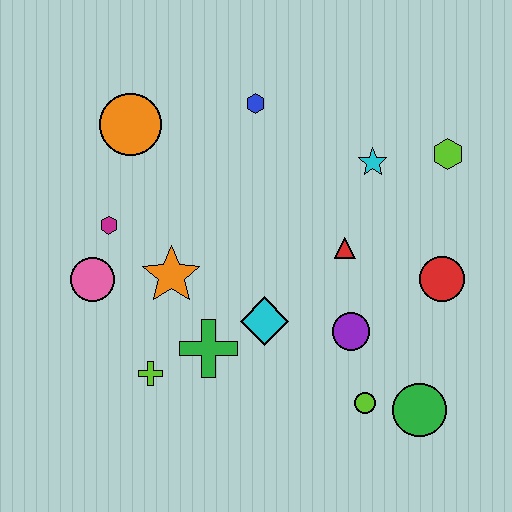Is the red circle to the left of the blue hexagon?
No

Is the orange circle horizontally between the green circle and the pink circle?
Yes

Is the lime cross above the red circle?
No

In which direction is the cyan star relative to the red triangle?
The cyan star is above the red triangle.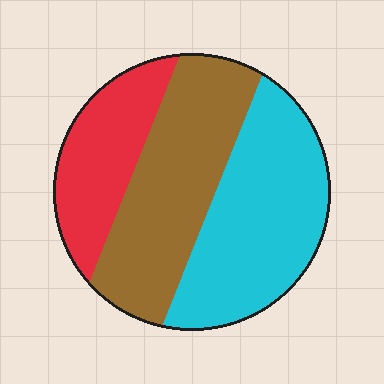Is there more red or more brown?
Brown.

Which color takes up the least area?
Red, at roughly 25%.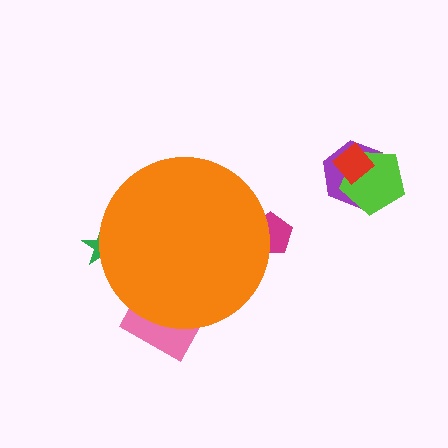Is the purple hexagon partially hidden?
No, the purple hexagon is fully visible.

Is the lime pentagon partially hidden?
No, the lime pentagon is fully visible.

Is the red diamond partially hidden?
No, the red diamond is fully visible.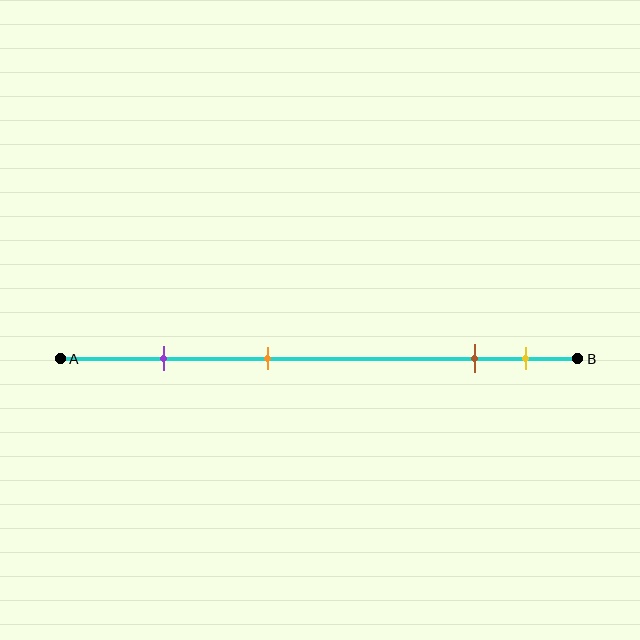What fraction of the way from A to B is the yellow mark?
The yellow mark is approximately 90% (0.9) of the way from A to B.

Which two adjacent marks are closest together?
The brown and yellow marks are the closest adjacent pair.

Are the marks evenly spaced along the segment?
No, the marks are not evenly spaced.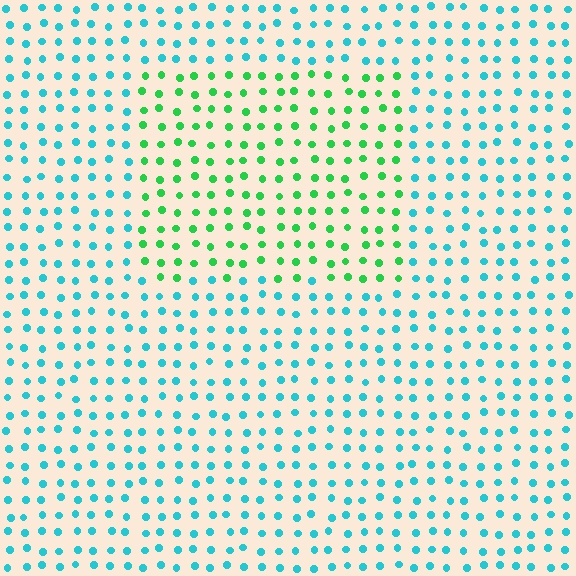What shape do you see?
I see a rectangle.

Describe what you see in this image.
The image is filled with small cyan elements in a uniform arrangement. A rectangle-shaped region is visible where the elements are tinted to a slightly different hue, forming a subtle color boundary.